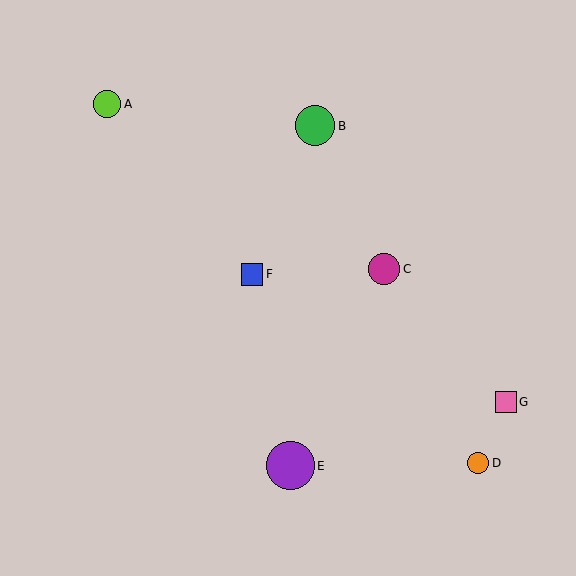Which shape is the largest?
The purple circle (labeled E) is the largest.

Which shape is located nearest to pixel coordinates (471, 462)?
The orange circle (labeled D) at (478, 463) is nearest to that location.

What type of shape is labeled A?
Shape A is a lime circle.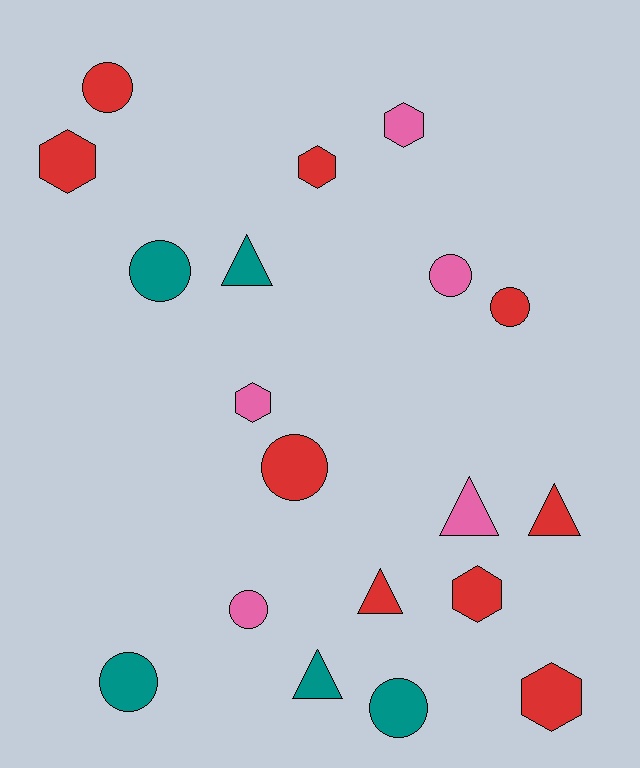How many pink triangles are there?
There is 1 pink triangle.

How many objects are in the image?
There are 19 objects.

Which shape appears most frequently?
Circle, with 8 objects.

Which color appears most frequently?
Red, with 9 objects.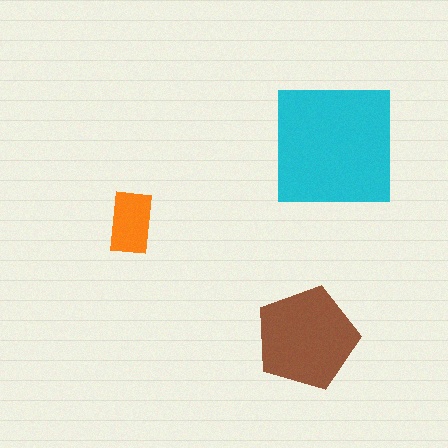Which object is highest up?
The cyan square is topmost.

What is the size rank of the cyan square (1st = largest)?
1st.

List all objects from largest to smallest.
The cyan square, the brown pentagon, the orange rectangle.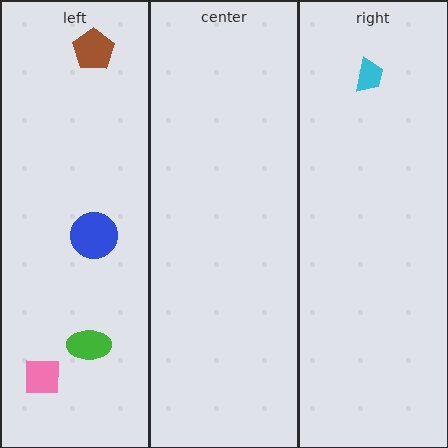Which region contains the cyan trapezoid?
The right region.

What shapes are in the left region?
The brown pentagon, the blue circle, the green ellipse, the pink square.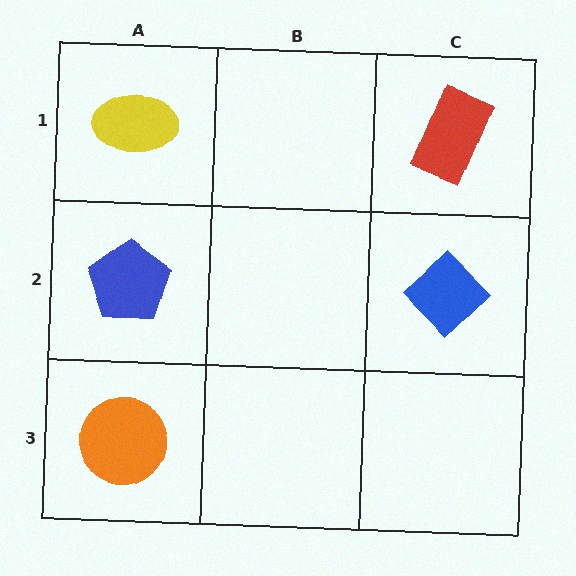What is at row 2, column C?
A blue diamond.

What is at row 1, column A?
A yellow ellipse.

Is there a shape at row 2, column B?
No, that cell is empty.